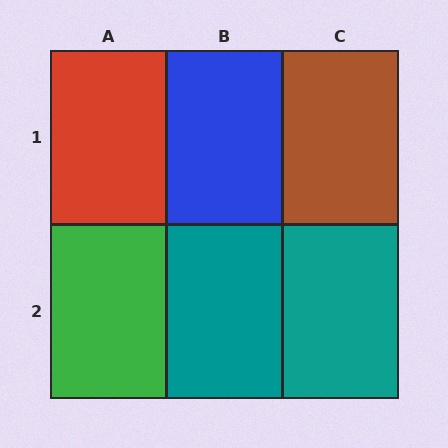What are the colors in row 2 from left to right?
Green, teal, teal.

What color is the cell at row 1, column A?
Red.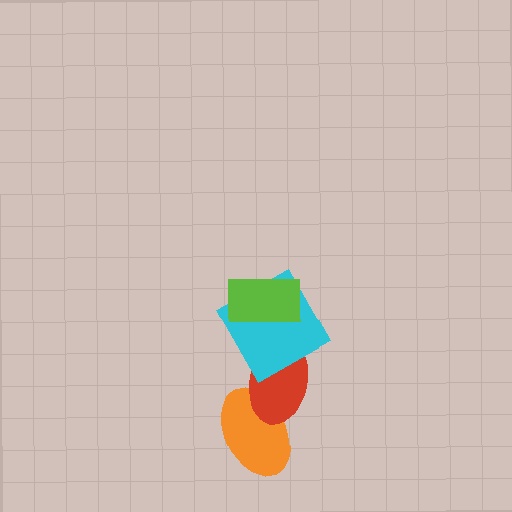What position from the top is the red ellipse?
The red ellipse is 3rd from the top.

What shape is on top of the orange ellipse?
The red ellipse is on top of the orange ellipse.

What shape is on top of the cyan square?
The lime rectangle is on top of the cyan square.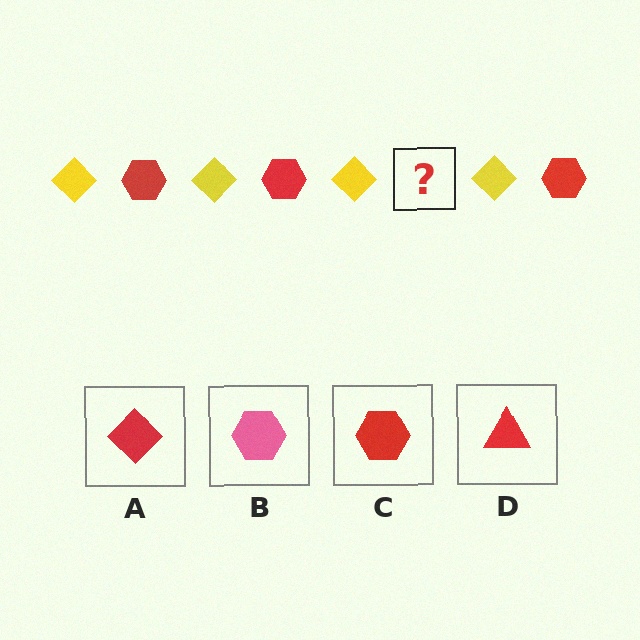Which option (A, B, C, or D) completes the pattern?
C.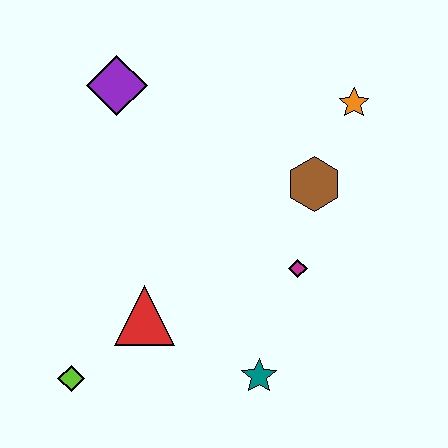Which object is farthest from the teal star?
The purple diamond is farthest from the teal star.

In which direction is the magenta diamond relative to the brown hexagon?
The magenta diamond is below the brown hexagon.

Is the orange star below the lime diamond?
No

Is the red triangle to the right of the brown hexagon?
No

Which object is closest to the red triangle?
The lime diamond is closest to the red triangle.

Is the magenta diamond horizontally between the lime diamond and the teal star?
No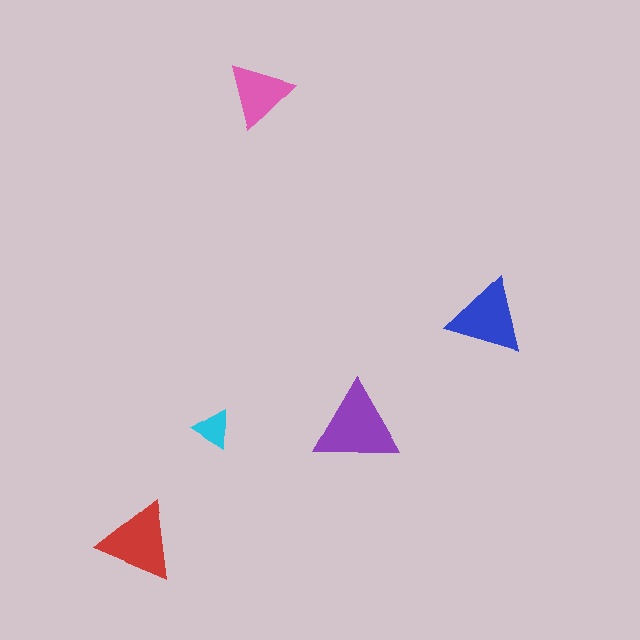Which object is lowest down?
The red triangle is bottommost.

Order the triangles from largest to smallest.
the purple one, the red one, the blue one, the pink one, the cyan one.